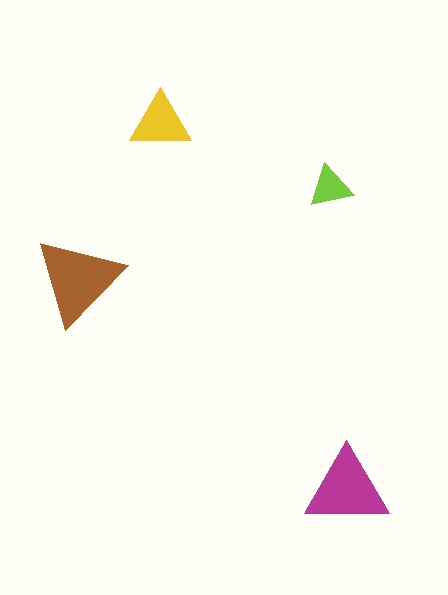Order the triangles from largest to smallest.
the brown one, the magenta one, the yellow one, the lime one.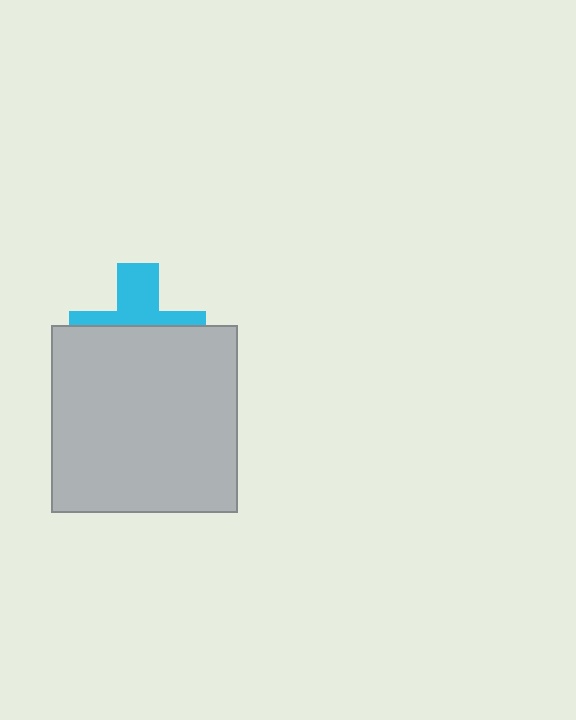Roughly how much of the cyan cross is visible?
A small part of it is visible (roughly 41%).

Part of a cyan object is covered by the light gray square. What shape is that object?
It is a cross.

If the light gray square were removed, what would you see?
You would see the complete cyan cross.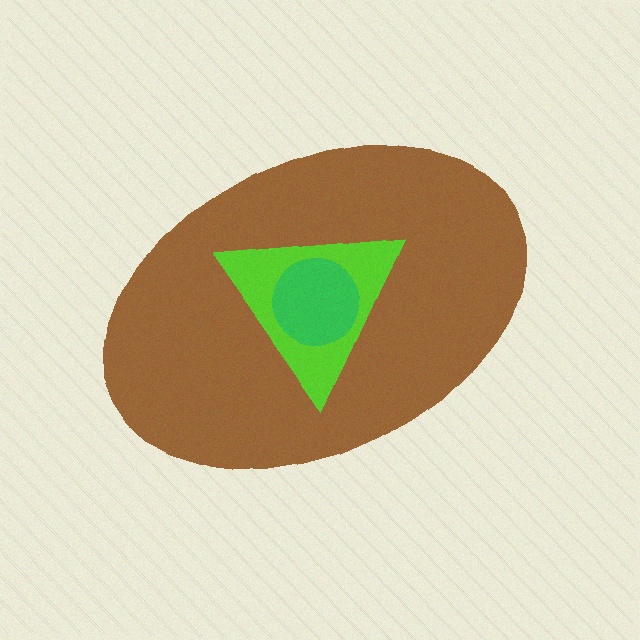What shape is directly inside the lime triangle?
The green circle.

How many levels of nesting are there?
3.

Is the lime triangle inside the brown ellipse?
Yes.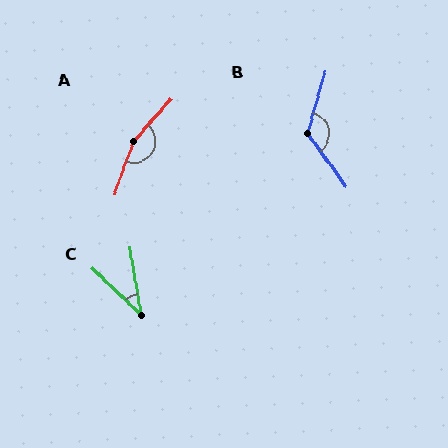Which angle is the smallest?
C, at approximately 37 degrees.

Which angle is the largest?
A, at approximately 158 degrees.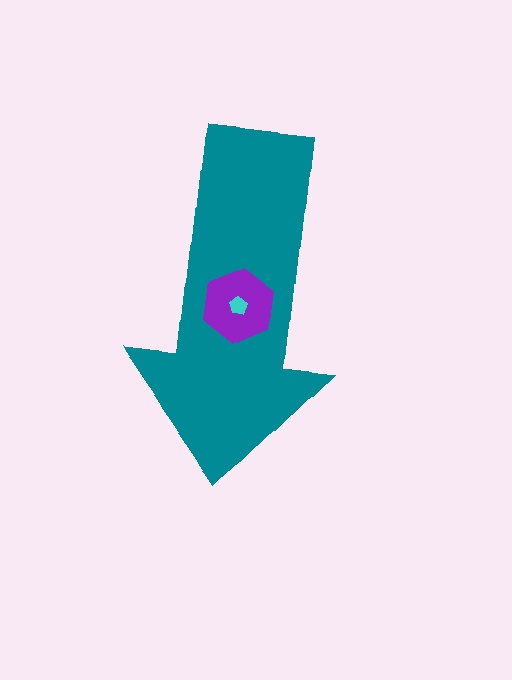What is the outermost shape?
The teal arrow.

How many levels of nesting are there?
3.